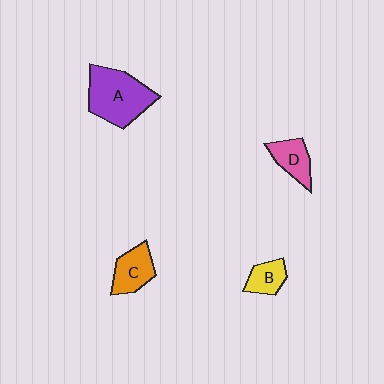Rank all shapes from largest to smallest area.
From largest to smallest: A (purple), C (orange), D (pink), B (yellow).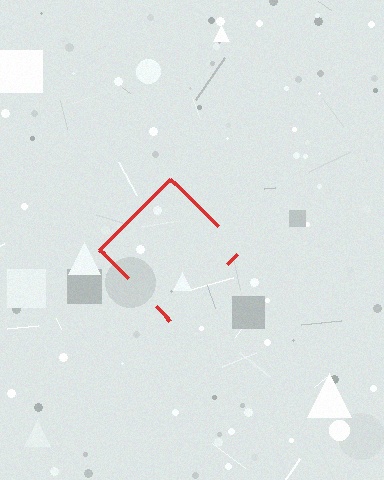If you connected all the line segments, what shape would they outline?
They would outline a diamond.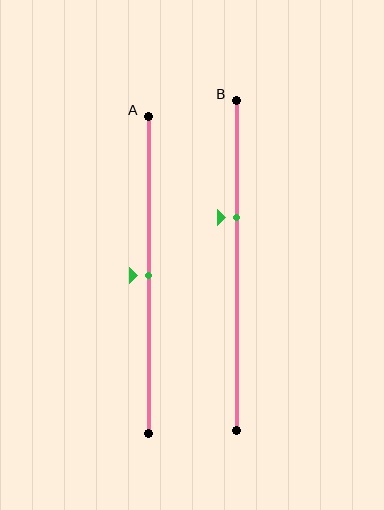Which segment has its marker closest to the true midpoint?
Segment A has its marker closest to the true midpoint.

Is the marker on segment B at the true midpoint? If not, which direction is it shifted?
No, the marker on segment B is shifted upward by about 15% of the segment length.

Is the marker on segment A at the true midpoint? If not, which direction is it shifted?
Yes, the marker on segment A is at the true midpoint.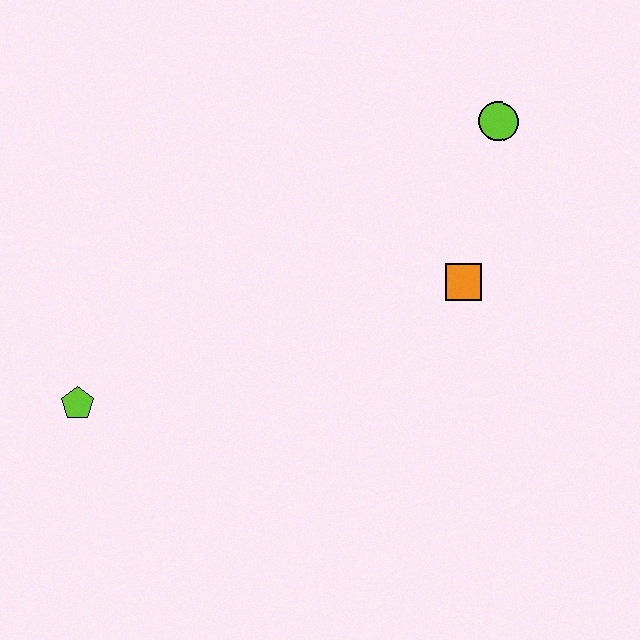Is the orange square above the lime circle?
No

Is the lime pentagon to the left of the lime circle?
Yes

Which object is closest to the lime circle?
The orange square is closest to the lime circle.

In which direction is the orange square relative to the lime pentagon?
The orange square is to the right of the lime pentagon.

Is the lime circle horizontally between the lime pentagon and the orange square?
No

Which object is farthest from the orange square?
The lime pentagon is farthest from the orange square.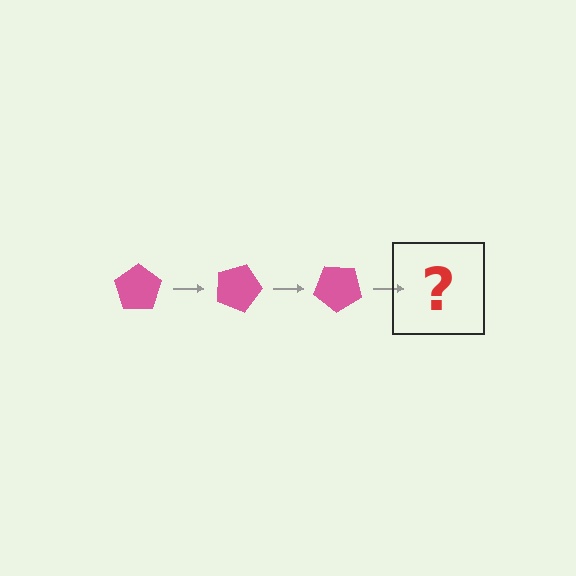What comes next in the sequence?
The next element should be a pink pentagon rotated 60 degrees.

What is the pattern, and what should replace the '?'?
The pattern is that the pentagon rotates 20 degrees each step. The '?' should be a pink pentagon rotated 60 degrees.